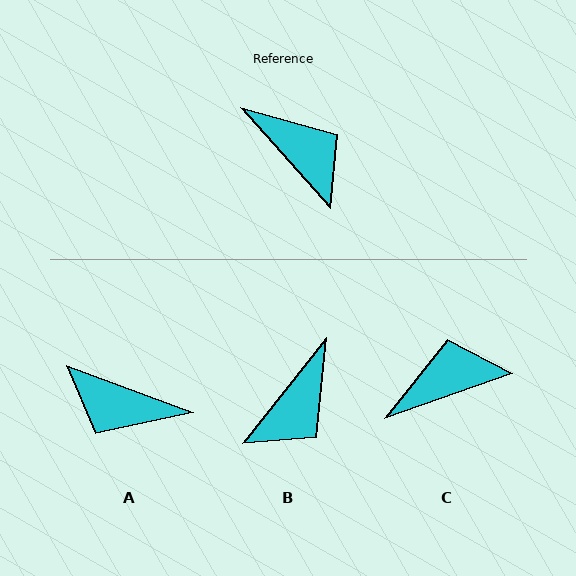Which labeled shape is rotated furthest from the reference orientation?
A, about 152 degrees away.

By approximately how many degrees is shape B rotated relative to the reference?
Approximately 80 degrees clockwise.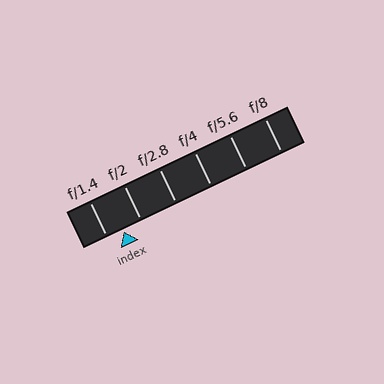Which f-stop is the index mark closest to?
The index mark is closest to f/1.4.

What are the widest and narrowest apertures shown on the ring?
The widest aperture shown is f/1.4 and the narrowest is f/8.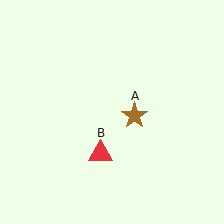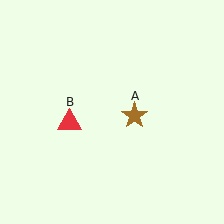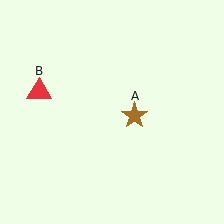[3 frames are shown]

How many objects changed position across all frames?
1 object changed position: red triangle (object B).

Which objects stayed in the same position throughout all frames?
Brown star (object A) remained stationary.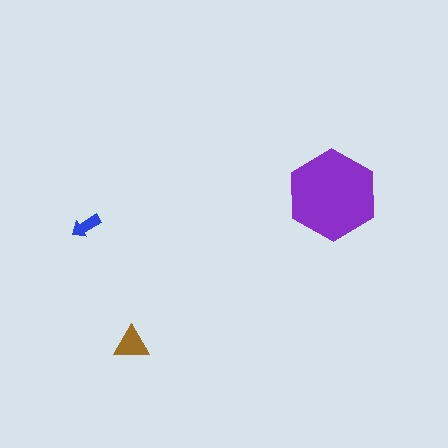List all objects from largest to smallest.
The purple hexagon, the brown triangle, the blue arrow.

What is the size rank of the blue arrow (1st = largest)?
3rd.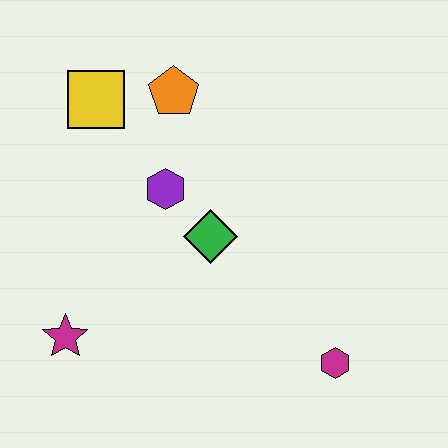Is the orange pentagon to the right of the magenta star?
Yes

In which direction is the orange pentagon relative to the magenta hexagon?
The orange pentagon is above the magenta hexagon.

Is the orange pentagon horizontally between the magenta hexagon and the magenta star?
Yes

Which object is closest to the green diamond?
The purple hexagon is closest to the green diamond.